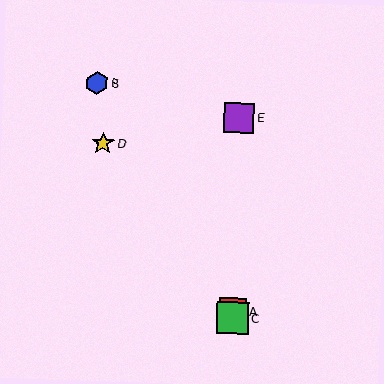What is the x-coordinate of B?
Object B is at x≈97.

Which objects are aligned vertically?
Objects A, C, E are aligned vertically.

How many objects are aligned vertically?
3 objects (A, C, E) are aligned vertically.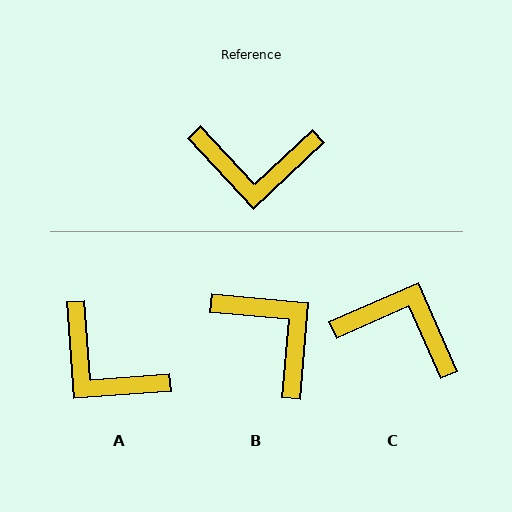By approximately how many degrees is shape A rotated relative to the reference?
Approximately 39 degrees clockwise.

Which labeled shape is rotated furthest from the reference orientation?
C, about 161 degrees away.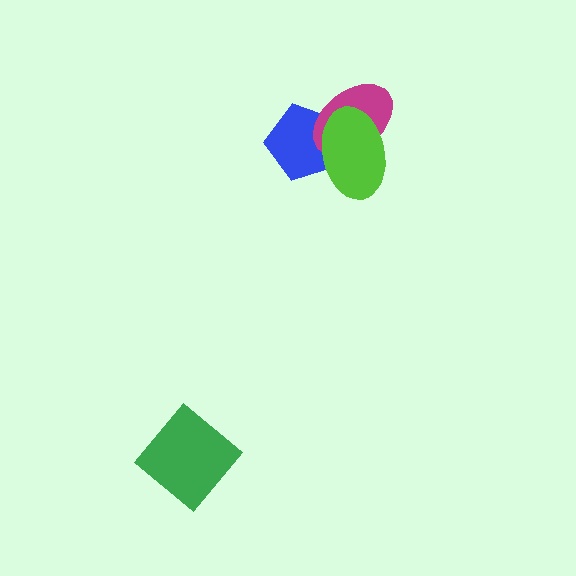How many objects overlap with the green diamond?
0 objects overlap with the green diamond.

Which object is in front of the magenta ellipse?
The lime ellipse is in front of the magenta ellipse.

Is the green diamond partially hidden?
No, no other shape covers it.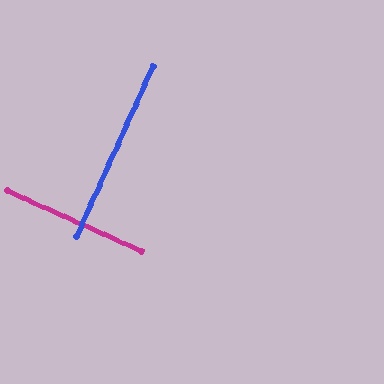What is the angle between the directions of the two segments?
Approximately 90 degrees.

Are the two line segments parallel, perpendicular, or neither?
Perpendicular — they meet at approximately 90°.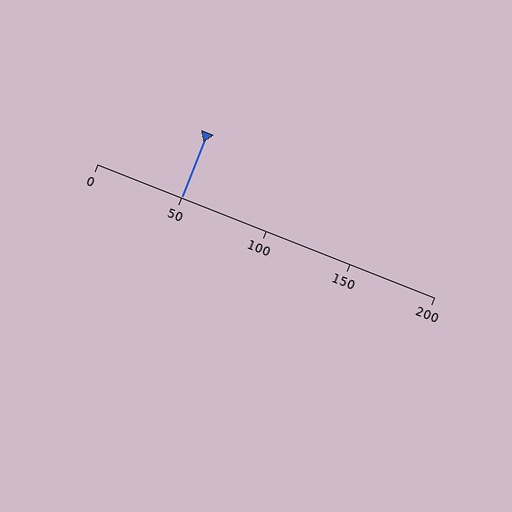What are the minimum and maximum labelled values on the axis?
The axis runs from 0 to 200.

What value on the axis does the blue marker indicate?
The marker indicates approximately 50.